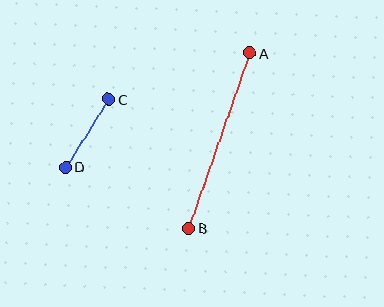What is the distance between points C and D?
The distance is approximately 81 pixels.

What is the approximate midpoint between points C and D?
The midpoint is at approximately (87, 133) pixels.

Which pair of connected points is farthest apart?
Points A and B are farthest apart.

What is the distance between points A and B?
The distance is approximately 185 pixels.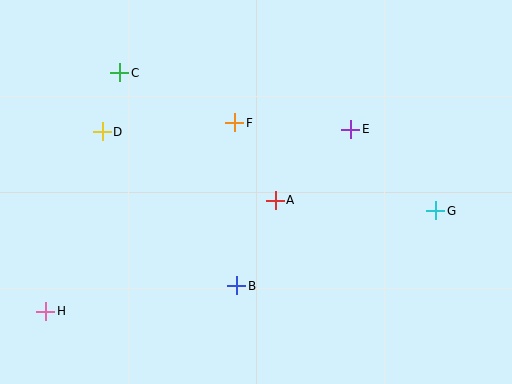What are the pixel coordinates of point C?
Point C is at (120, 73).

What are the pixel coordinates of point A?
Point A is at (275, 200).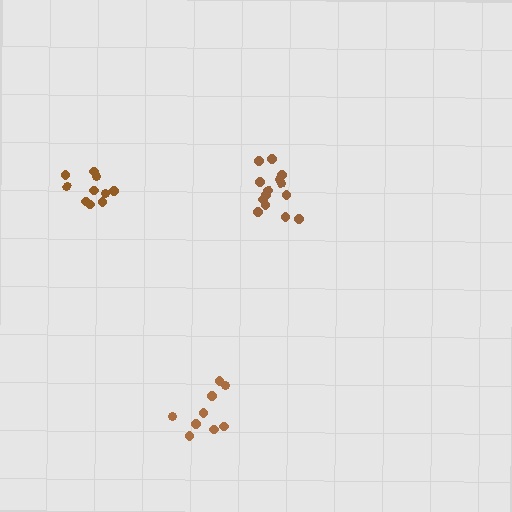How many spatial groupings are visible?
There are 3 spatial groupings.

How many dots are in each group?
Group 1: 14 dots, Group 2: 10 dots, Group 3: 9 dots (33 total).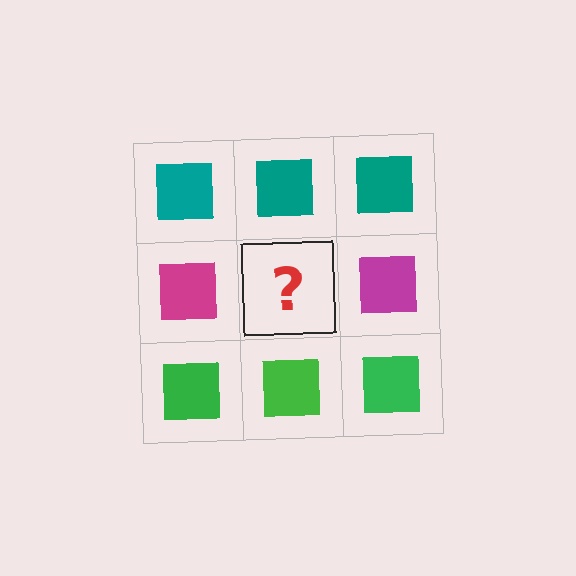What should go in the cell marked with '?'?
The missing cell should contain a magenta square.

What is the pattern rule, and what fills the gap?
The rule is that each row has a consistent color. The gap should be filled with a magenta square.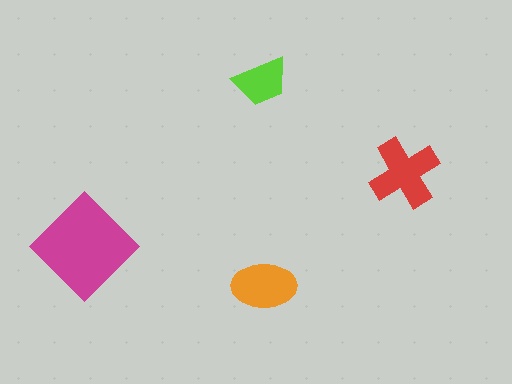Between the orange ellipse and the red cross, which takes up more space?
The red cross.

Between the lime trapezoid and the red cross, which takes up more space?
The red cross.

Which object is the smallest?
The lime trapezoid.